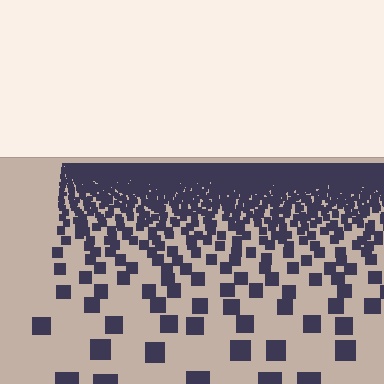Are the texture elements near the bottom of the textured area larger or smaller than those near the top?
Larger. Near the bottom, elements are closer to the viewer and appear at a bigger on-screen size.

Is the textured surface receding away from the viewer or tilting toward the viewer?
The surface is receding away from the viewer. Texture elements get smaller and denser toward the top.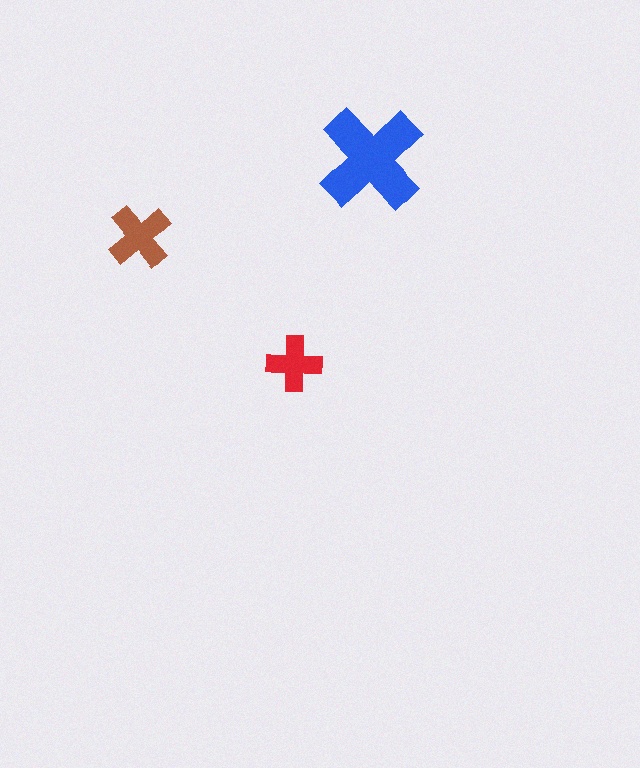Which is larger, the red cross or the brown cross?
The brown one.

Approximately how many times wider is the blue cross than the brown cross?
About 1.5 times wider.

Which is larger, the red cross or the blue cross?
The blue one.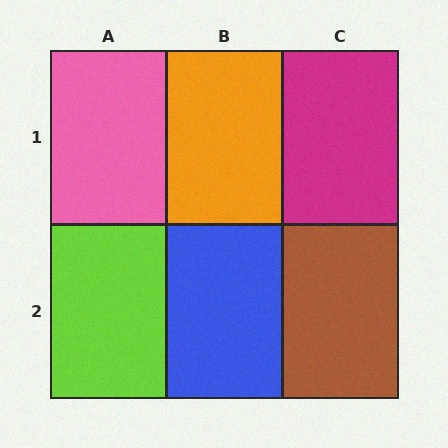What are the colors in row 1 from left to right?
Pink, orange, magenta.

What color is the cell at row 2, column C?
Brown.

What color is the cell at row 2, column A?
Lime.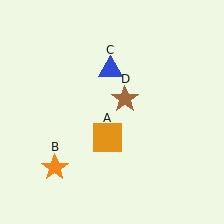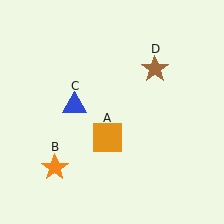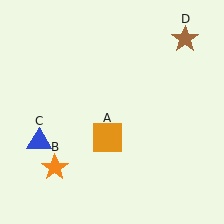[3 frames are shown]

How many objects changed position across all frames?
2 objects changed position: blue triangle (object C), brown star (object D).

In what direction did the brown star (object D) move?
The brown star (object D) moved up and to the right.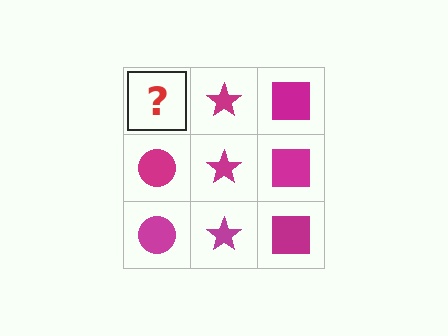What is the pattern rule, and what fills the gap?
The rule is that each column has a consistent shape. The gap should be filled with a magenta circle.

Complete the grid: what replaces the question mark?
The question mark should be replaced with a magenta circle.